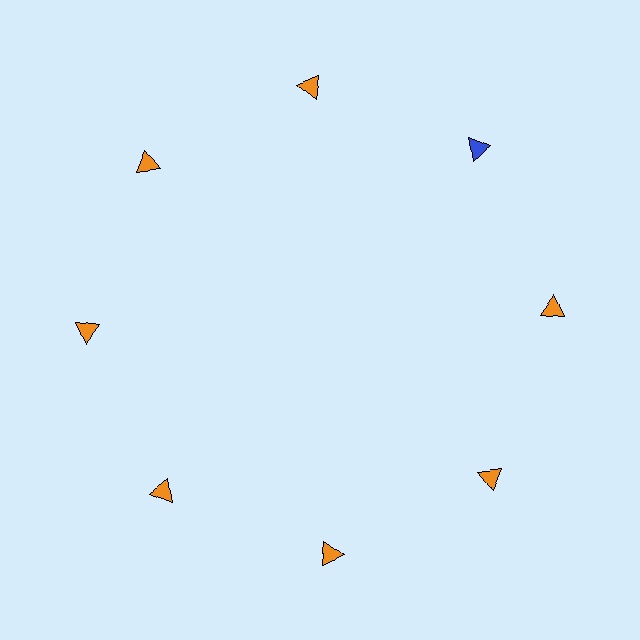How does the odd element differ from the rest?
It has a different color: blue instead of orange.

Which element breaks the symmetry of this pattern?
The blue triangle at roughly the 2 o'clock position breaks the symmetry. All other shapes are orange triangles.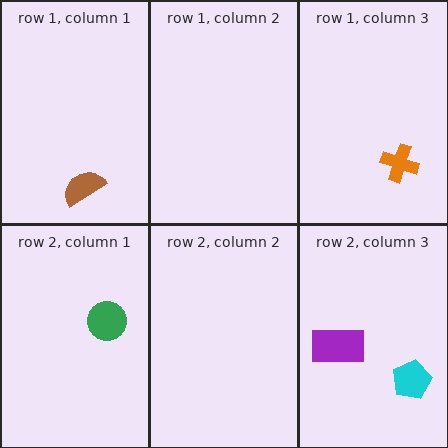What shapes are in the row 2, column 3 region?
The cyan pentagon, the purple rectangle.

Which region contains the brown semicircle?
The row 1, column 1 region.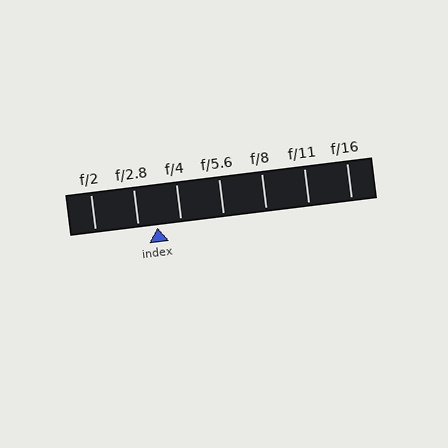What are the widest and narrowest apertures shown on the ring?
The widest aperture shown is f/2 and the narrowest is f/16.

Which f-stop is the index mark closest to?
The index mark is closest to f/2.8.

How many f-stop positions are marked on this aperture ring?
There are 7 f-stop positions marked.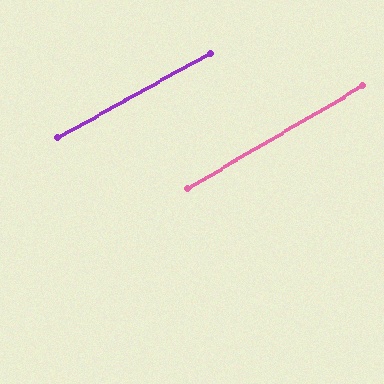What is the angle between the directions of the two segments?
Approximately 1 degree.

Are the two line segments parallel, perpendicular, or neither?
Parallel — their directions differ by only 1.4°.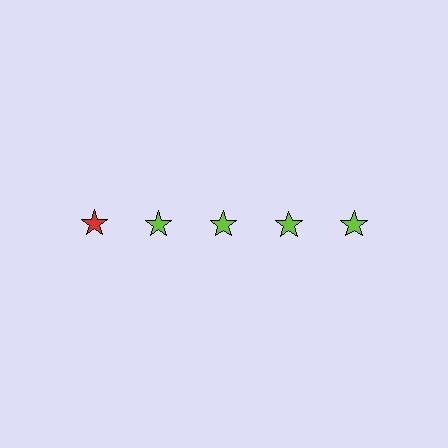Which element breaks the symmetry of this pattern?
The red star in the top row, leftmost column breaks the symmetry. All other shapes are lime stars.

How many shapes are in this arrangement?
There are 5 shapes arranged in a grid pattern.